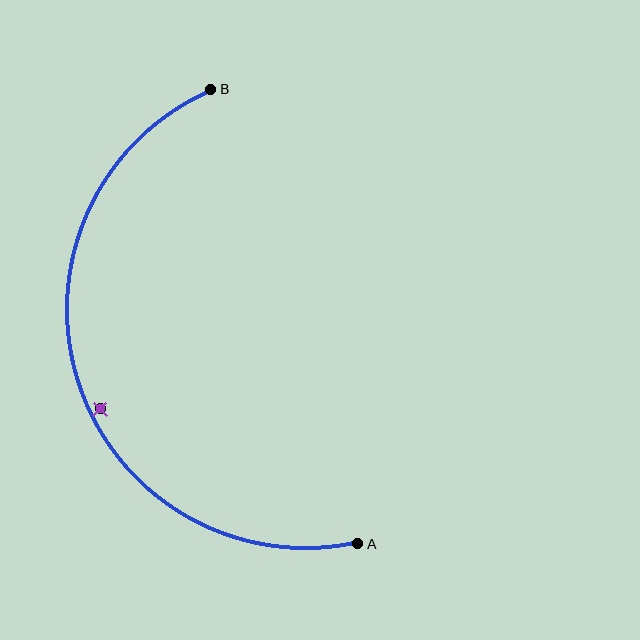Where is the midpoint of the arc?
The arc midpoint is the point on the curve farthest from the straight line joining A and B. It sits to the left of that line.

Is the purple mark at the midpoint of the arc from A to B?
No — the purple mark does not lie on the arc at all. It sits slightly inside the curve.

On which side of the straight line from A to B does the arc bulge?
The arc bulges to the left of the straight line connecting A and B.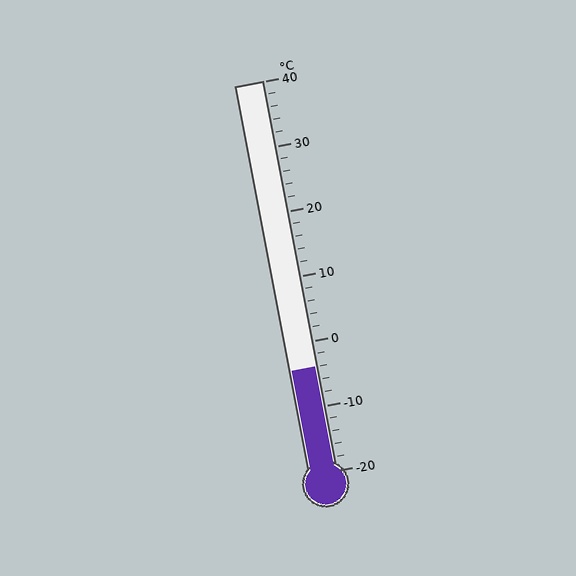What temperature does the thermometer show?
The thermometer shows approximately -4°C.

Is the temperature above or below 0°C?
The temperature is below 0°C.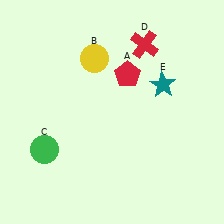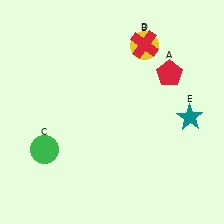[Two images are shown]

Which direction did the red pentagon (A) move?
The red pentagon (A) moved right.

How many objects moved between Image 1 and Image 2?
3 objects moved between the two images.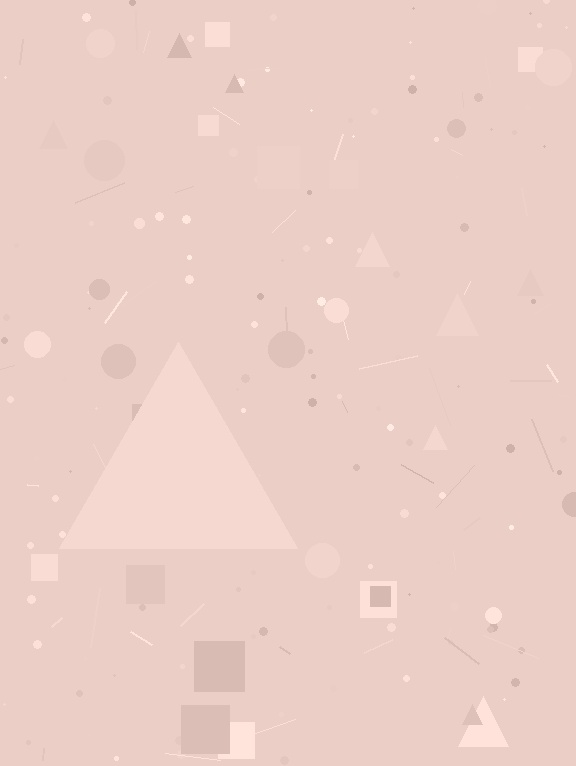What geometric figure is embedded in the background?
A triangle is embedded in the background.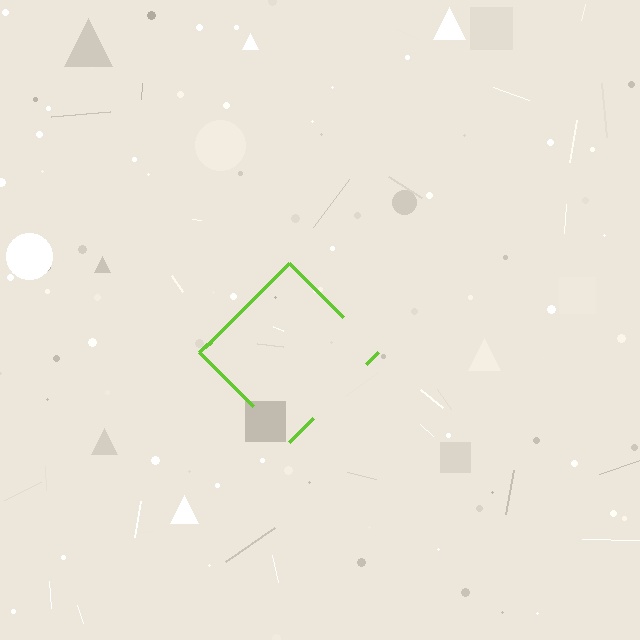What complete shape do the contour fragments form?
The contour fragments form a diamond.